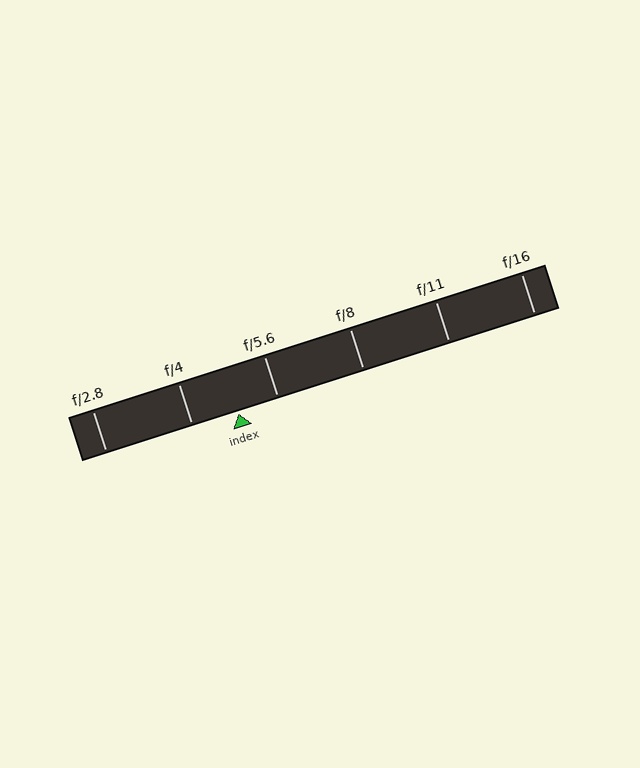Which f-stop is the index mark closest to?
The index mark is closest to f/5.6.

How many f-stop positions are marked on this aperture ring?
There are 6 f-stop positions marked.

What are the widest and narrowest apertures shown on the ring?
The widest aperture shown is f/2.8 and the narrowest is f/16.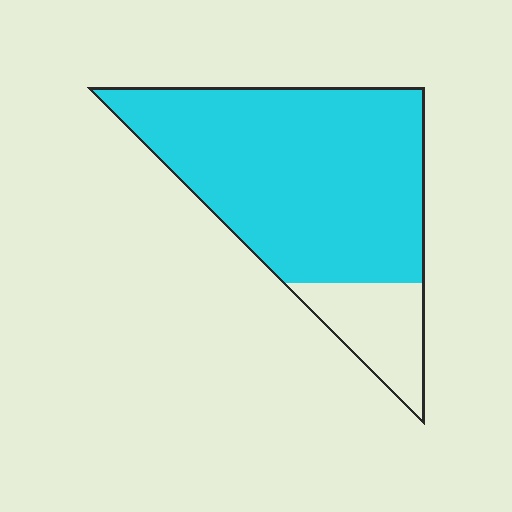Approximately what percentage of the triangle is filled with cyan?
Approximately 80%.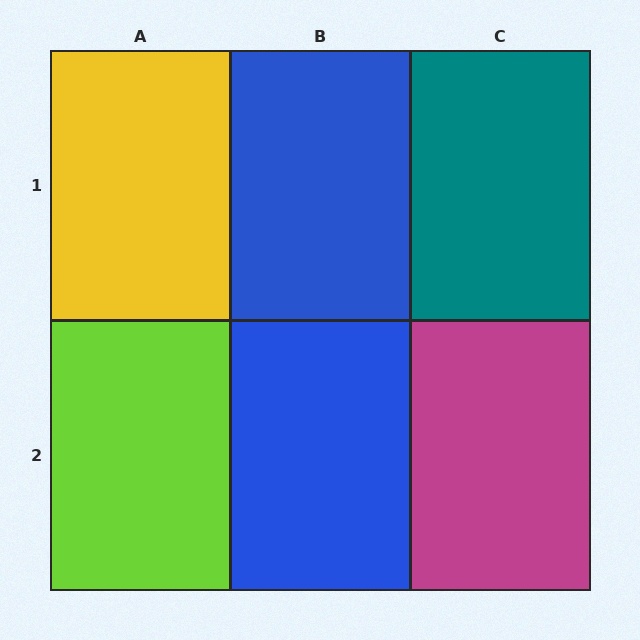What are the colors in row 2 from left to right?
Lime, blue, magenta.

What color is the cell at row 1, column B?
Blue.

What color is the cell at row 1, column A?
Yellow.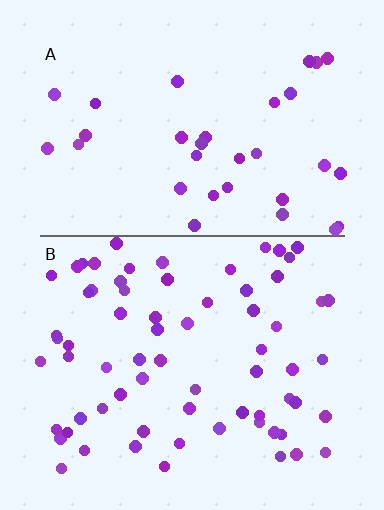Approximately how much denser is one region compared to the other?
Approximately 2.1× — region B over region A.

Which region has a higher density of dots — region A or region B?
B (the bottom).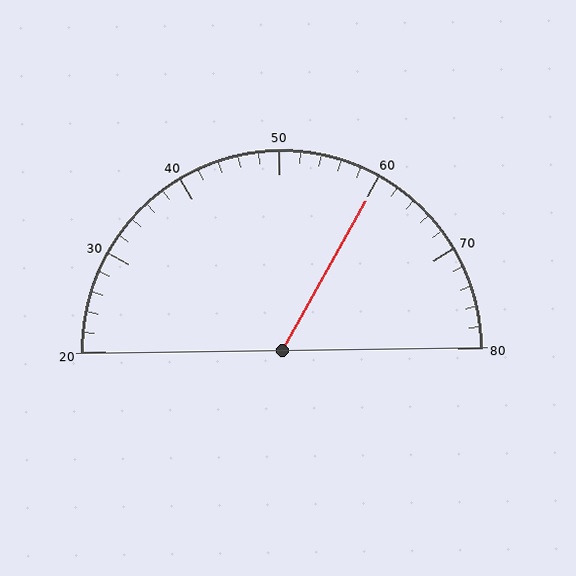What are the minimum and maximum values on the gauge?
The gauge ranges from 20 to 80.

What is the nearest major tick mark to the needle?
The nearest major tick mark is 60.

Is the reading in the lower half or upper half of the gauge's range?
The reading is in the upper half of the range (20 to 80).